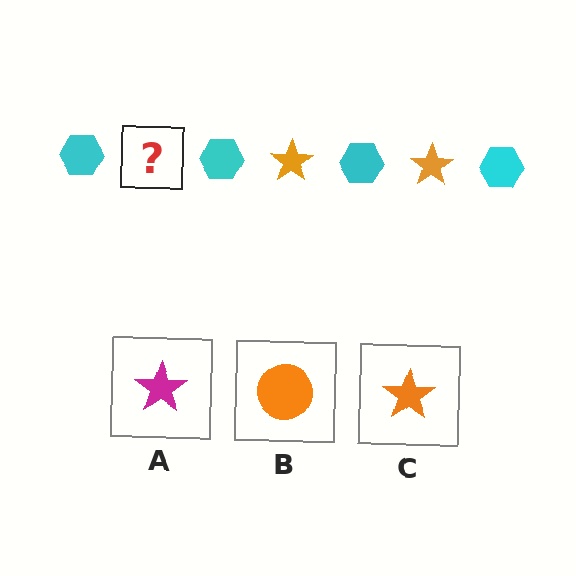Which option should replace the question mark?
Option C.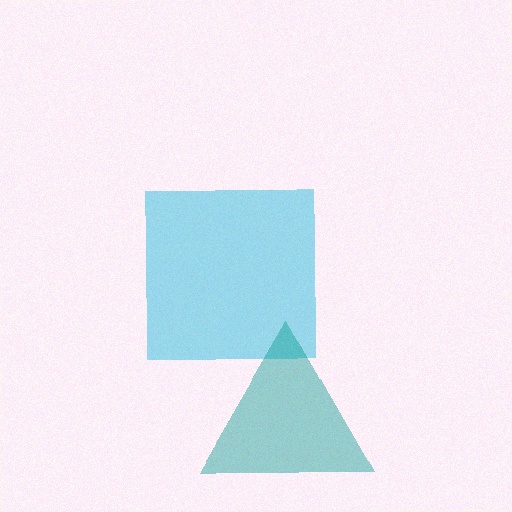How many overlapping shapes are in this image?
There are 2 overlapping shapes in the image.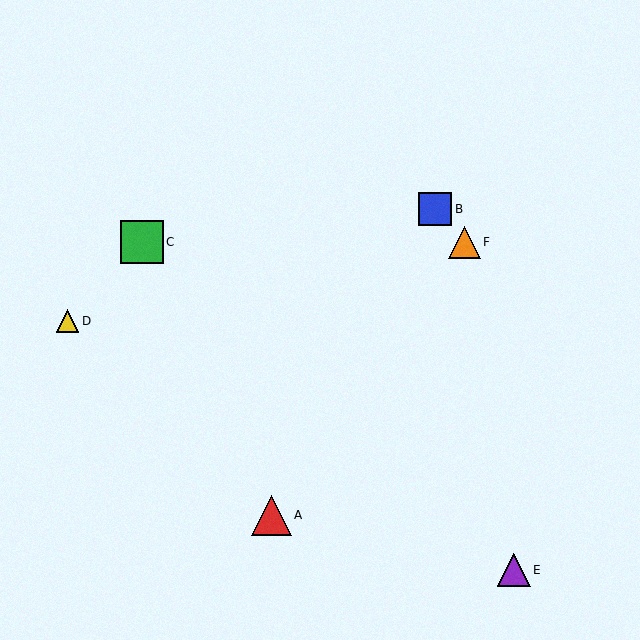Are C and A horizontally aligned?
No, C is at y≈242 and A is at y≈515.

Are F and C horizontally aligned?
Yes, both are at y≈242.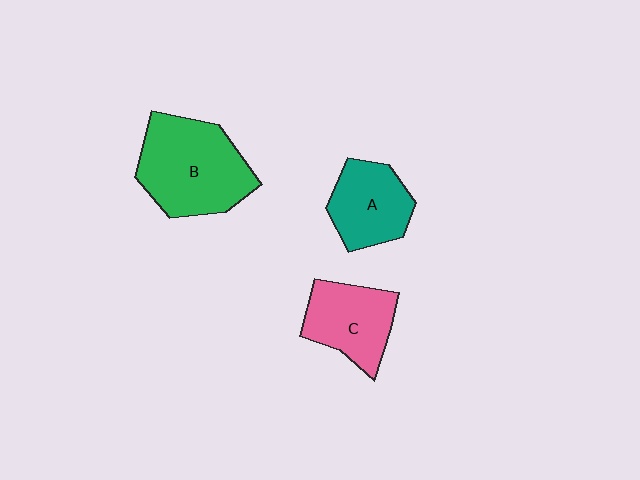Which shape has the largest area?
Shape B (green).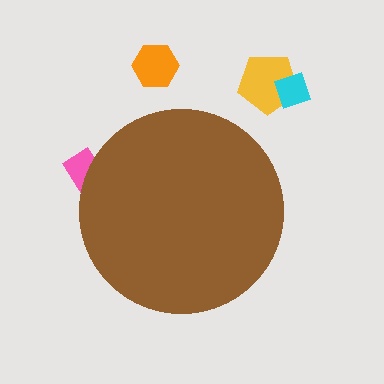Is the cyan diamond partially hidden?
No, the cyan diamond is fully visible.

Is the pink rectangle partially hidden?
Yes, the pink rectangle is partially hidden behind the brown circle.